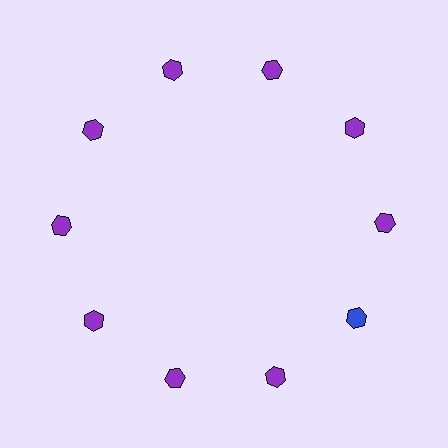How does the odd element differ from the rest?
It has a different color: blue instead of purple.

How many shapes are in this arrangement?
There are 10 shapes arranged in a ring pattern.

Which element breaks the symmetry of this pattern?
The blue hexagon at roughly the 4 o'clock position breaks the symmetry. All other shapes are purple hexagons.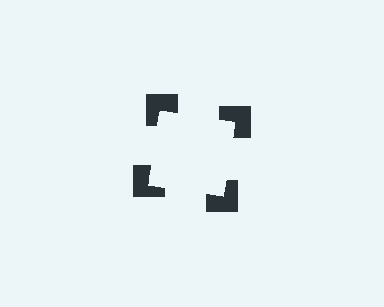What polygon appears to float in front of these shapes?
An illusory square — its edges are inferred from the aligned wedge cuts in the notched squares, not physically drawn.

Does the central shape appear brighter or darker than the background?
It typically appears slightly brighter than the background, even though no actual brightness change is drawn.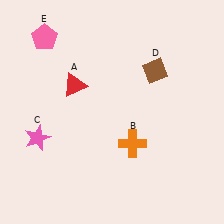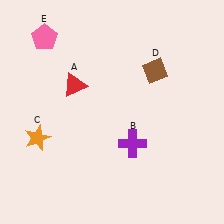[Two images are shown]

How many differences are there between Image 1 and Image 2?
There are 2 differences between the two images.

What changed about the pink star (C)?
In Image 1, C is pink. In Image 2, it changed to orange.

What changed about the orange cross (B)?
In Image 1, B is orange. In Image 2, it changed to purple.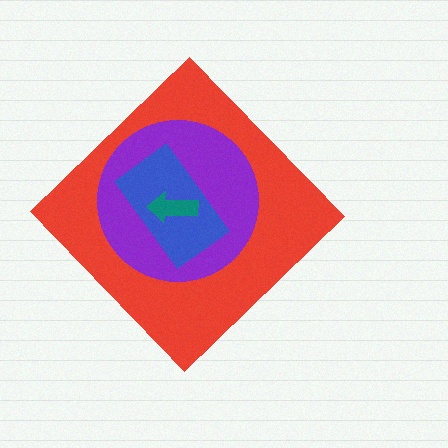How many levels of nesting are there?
4.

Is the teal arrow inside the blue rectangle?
Yes.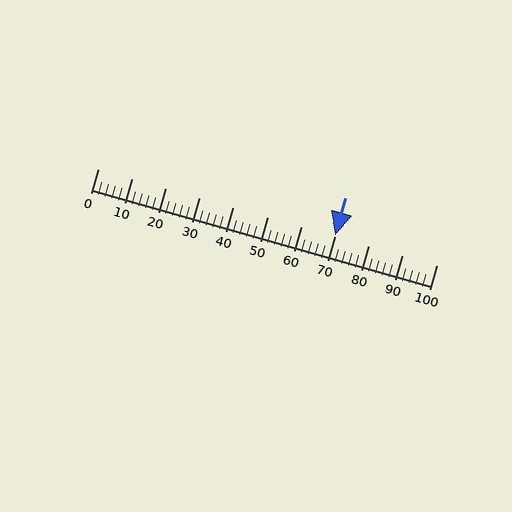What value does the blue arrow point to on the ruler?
The blue arrow points to approximately 70.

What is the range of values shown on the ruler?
The ruler shows values from 0 to 100.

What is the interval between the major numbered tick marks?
The major tick marks are spaced 10 units apart.